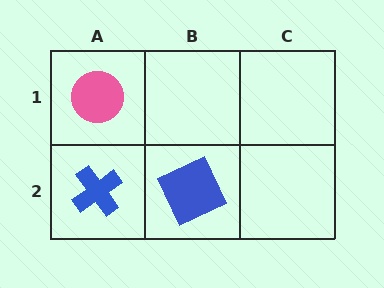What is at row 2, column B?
A blue square.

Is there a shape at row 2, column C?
No, that cell is empty.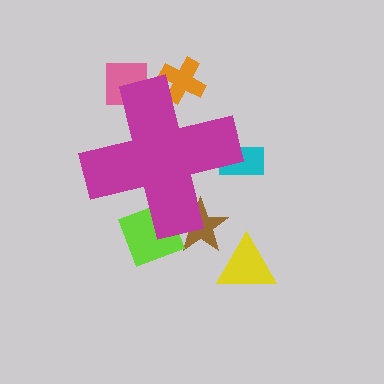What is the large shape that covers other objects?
A magenta cross.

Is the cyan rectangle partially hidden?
Yes, the cyan rectangle is partially hidden behind the magenta cross.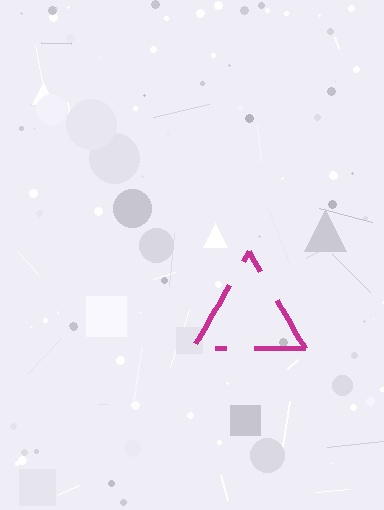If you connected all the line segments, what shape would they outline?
They would outline a triangle.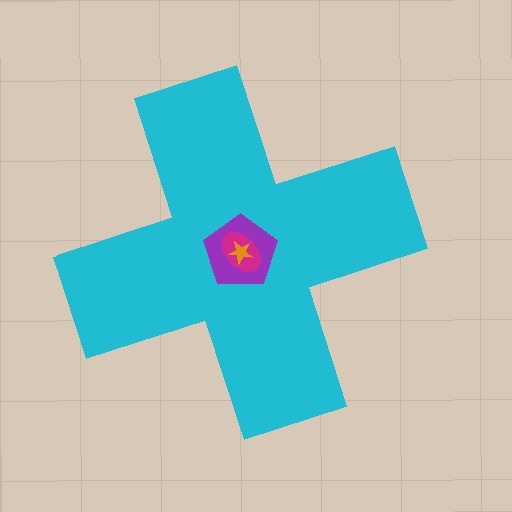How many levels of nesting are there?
4.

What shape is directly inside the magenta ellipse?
The orange star.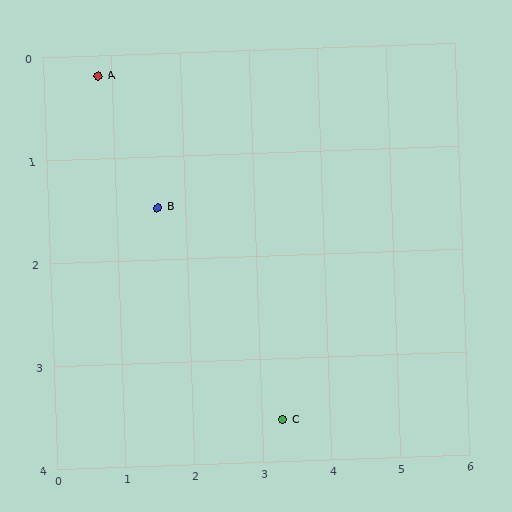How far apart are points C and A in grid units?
Points C and A are about 4.2 grid units apart.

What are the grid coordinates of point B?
Point B is at approximately (1.6, 1.5).